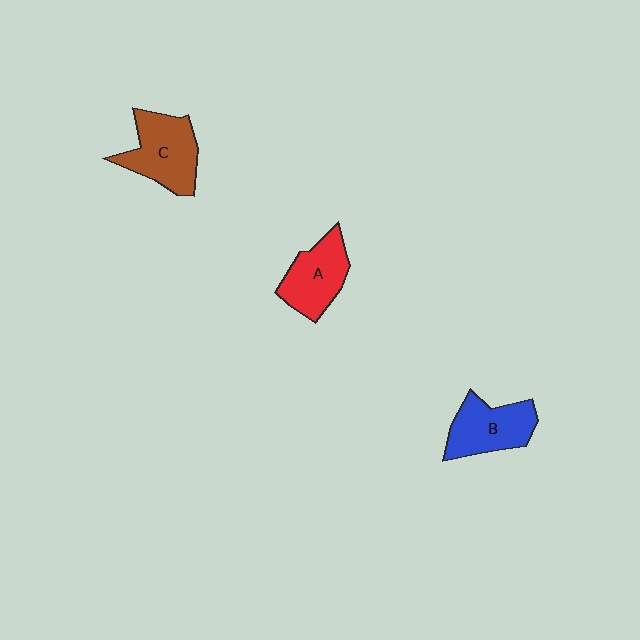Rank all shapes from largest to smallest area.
From largest to smallest: C (brown), B (blue), A (red).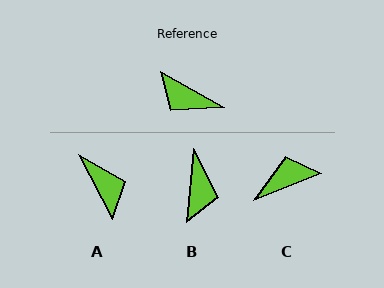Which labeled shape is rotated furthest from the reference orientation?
A, about 147 degrees away.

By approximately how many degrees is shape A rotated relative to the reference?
Approximately 147 degrees counter-clockwise.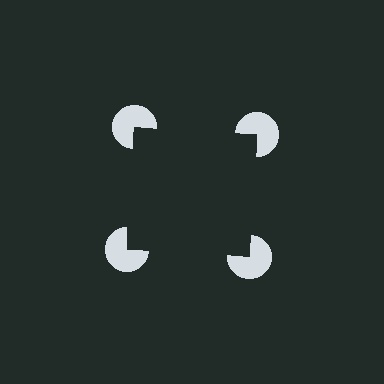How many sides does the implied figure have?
4 sides.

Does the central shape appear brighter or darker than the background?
It typically appears slightly darker than the background, even though no actual brightness change is drawn.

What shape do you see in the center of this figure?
An illusory square — its edges are inferred from the aligned wedge cuts in the pac-man discs, not physically drawn.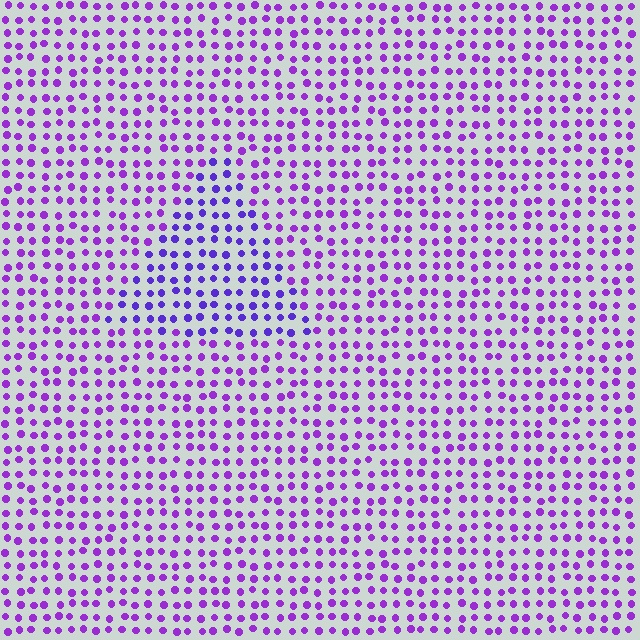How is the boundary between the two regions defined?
The boundary is defined purely by a slight shift in hue (about 24 degrees). Spacing, size, and orientation are identical on both sides.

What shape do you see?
I see a triangle.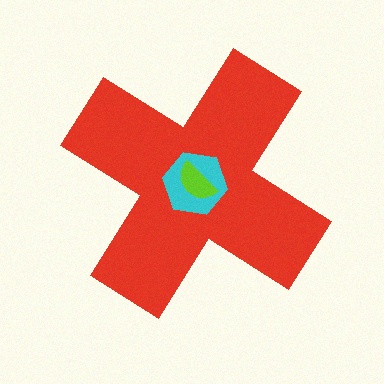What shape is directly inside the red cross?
The cyan hexagon.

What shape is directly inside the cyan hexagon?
The lime semicircle.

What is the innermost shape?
The lime semicircle.